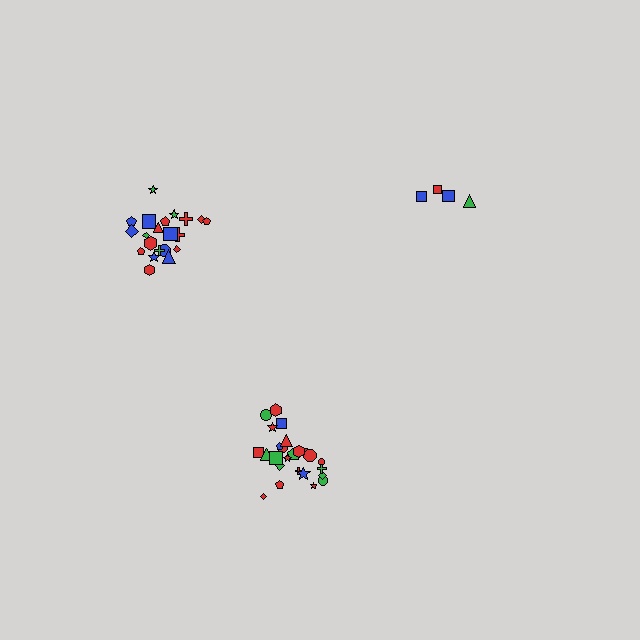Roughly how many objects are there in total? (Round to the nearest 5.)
Roughly 50 objects in total.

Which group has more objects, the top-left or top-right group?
The top-left group.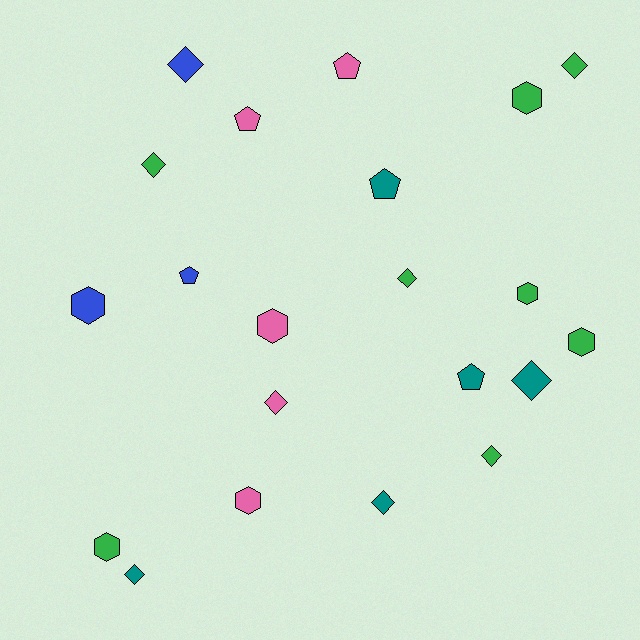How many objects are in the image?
There are 21 objects.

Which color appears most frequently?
Green, with 8 objects.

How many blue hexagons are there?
There is 1 blue hexagon.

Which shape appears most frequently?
Diamond, with 9 objects.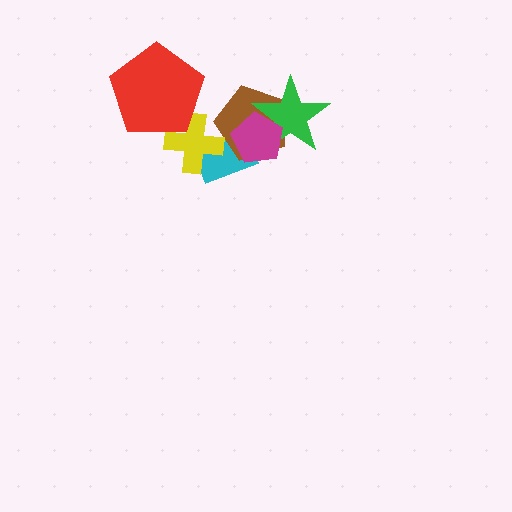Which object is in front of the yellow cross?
The red pentagon is in front of the yellow cross.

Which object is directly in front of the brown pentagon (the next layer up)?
The green star is directly in front of the brown pentagon.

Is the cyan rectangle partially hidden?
Yes, it is partially covered by another shape.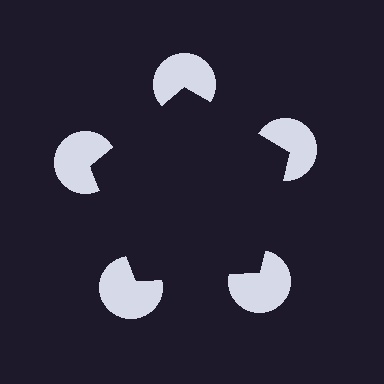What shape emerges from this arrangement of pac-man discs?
An illusory pentagon — its edges are inferred from the aligned wedge cuts in the pac-man discs, not physically drawn.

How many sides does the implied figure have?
5 sides.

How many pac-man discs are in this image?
There are 5 — one at each vertex of the illusory pentagon.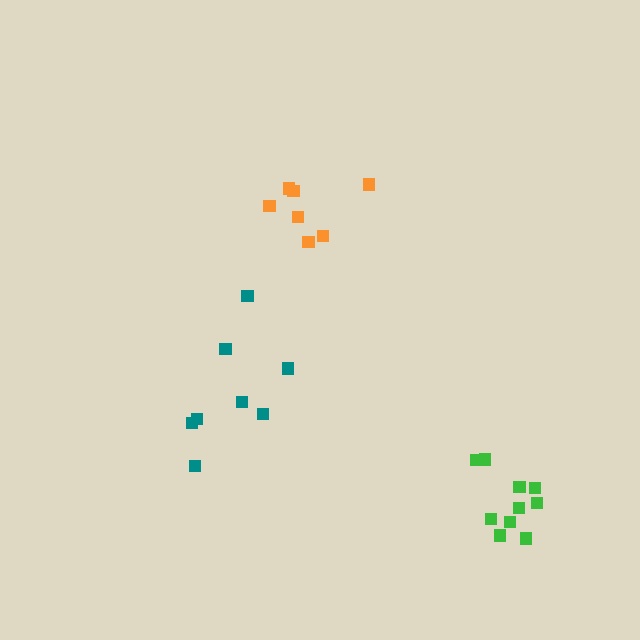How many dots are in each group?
Group 1: 7 dots, Group 2: 8 dots, Group 3: 10 dots (25 total).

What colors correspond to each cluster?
The clusters are colored: orange, teal, green.